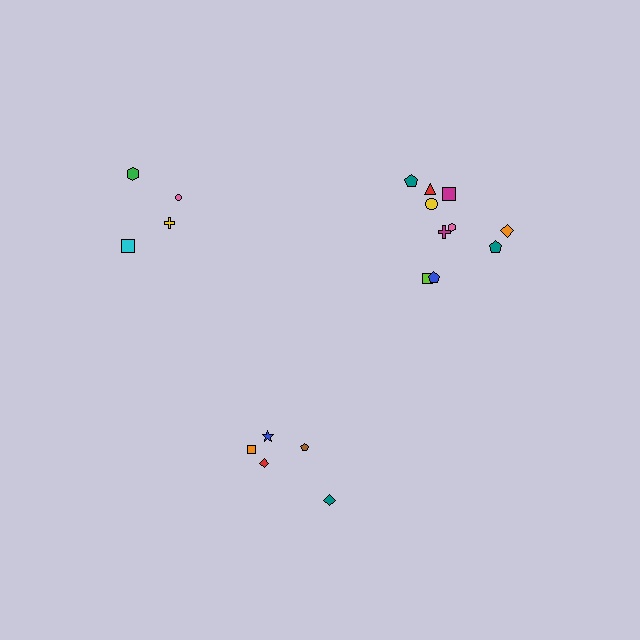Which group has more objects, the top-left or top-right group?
The top-right group.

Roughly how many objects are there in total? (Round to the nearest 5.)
Roughly 20 objects in total.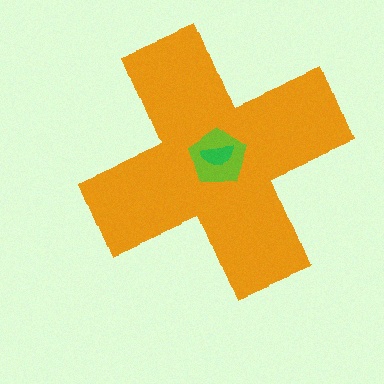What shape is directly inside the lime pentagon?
The green semicircle.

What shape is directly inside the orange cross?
The lime pentagon.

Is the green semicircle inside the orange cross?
Yes.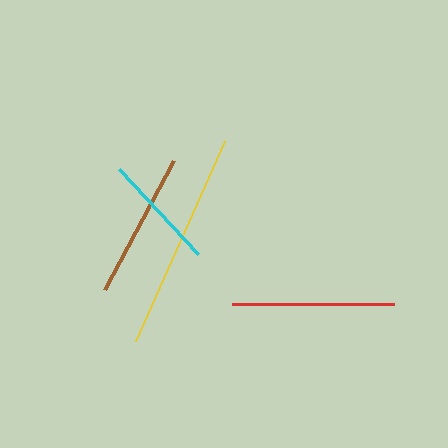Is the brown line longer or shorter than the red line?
The red line is longer than the brown line.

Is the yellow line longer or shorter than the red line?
The yellow line is longer than the red line.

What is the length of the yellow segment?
The yellow segment is approximately 219 pixels long.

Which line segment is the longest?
The yellow line is the longest at approximately 219 pixels.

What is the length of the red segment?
The red segment is approximately 162 pixels long.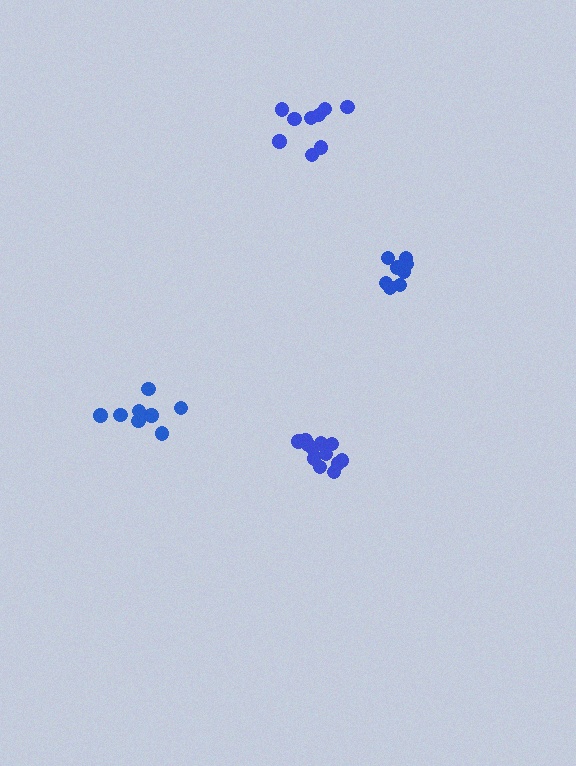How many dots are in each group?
Group 1: 8 dots, Group 2: 9 dots, Group 3: 13 dots, Group 4: 9 dots (39 total).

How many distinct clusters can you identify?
There are 4 distinct clusters.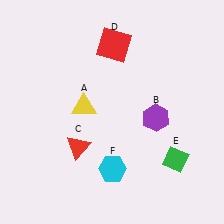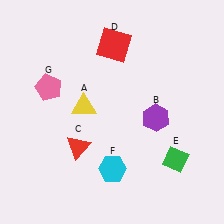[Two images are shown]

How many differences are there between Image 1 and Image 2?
There is 1 difference between the two images.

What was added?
A pink pentagon (G) was added in Image 2.